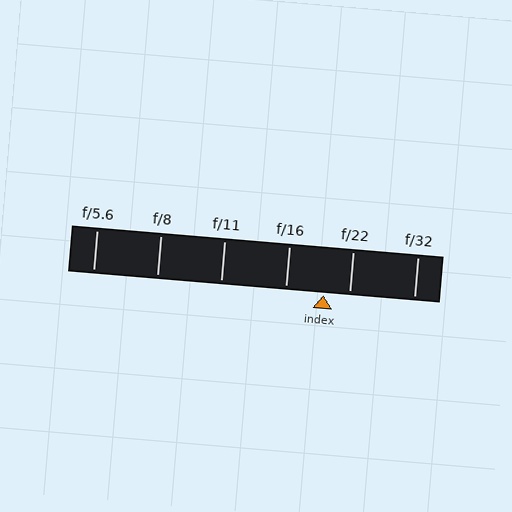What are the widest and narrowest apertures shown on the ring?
The widest aperture shown is f/5.6 and the narrowest is f/32.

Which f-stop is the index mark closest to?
The index mark is closest to f/22.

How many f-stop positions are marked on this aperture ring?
There are 6 f-stop positions marked.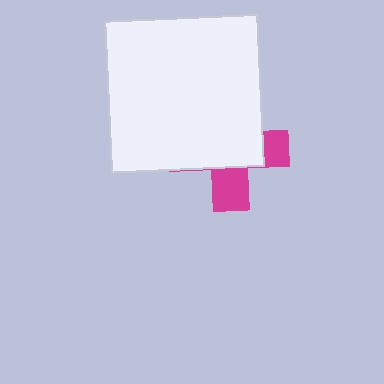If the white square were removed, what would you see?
You would see the complete magenta cross.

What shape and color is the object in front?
The object in front is a white square.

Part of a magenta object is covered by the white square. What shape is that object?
It is a cross.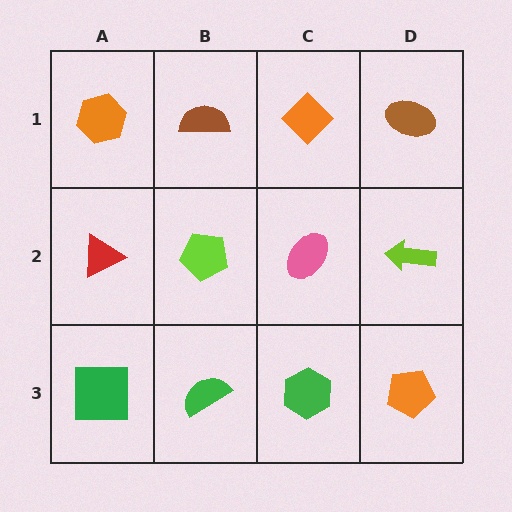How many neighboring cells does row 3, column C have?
3.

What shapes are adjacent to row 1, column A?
A red triangle (row 2, column A), a brown semicircle (row 1, column B).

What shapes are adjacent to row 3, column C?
A pink ellipse (row 2, column C), a green semicircle (row 3, column B), an orange pentagon (row 3, column D).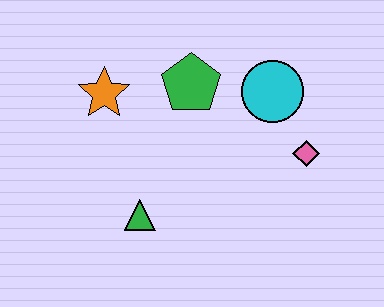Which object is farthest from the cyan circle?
The green triangle is farthest from the cyan circle.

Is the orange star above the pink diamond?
Yes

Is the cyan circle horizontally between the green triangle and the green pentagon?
No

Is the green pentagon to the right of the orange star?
Yes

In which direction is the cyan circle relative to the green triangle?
The cyan circle is to the right of the green triangle.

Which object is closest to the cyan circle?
The pink diamond is closest to the cyan circle.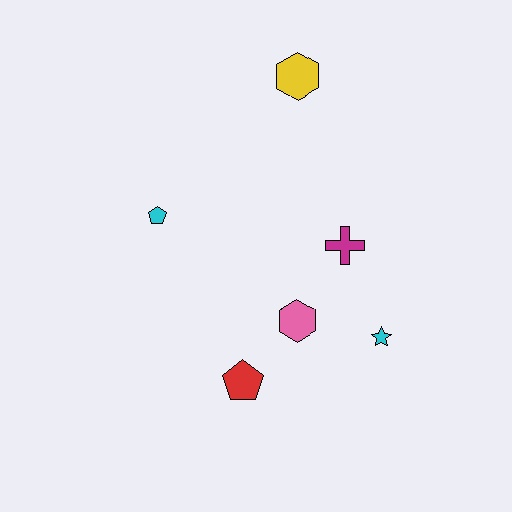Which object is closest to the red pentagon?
The pink hexagon is closest to the red pentagon.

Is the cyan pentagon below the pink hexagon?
No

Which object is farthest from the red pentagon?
The yellow hexagon is farthest from the red pentagon.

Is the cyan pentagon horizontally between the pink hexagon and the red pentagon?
No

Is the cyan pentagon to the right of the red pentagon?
No